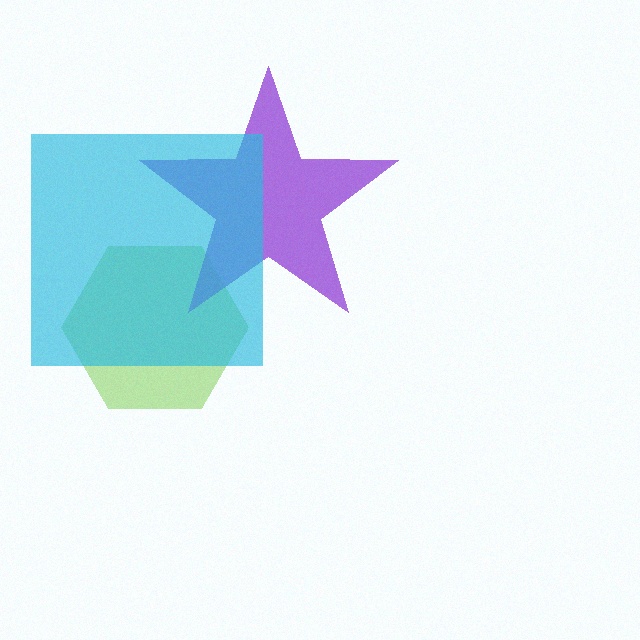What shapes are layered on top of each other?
The layered shapes are: a lime hexagon, a purple star, a cyan square.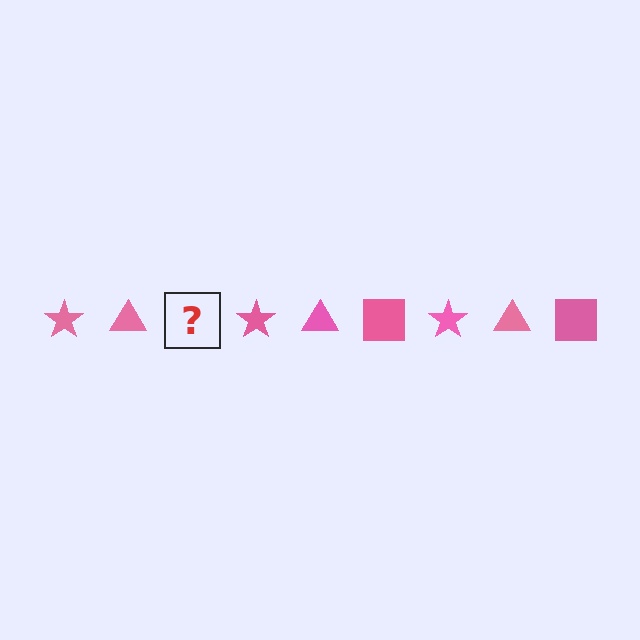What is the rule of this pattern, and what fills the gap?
The rule is that the pattern cycles through star, triangle, square shapes in pink. The gap should be filled with a pink square.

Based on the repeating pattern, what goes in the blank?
The blank should be a pink square.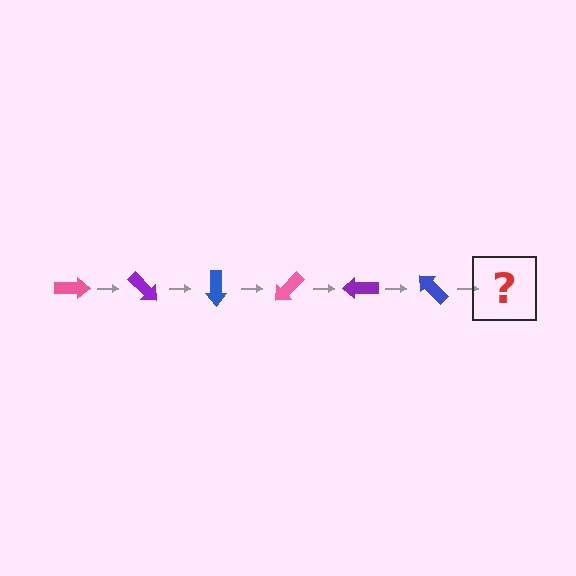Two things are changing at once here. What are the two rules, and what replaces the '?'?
The two rules are that it rotates 45 degrees each step and the color cycles through pink, purple, and blue. The '?' should be a pink arrow, rotated 270 degrees from the start.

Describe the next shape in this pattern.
It should be a pink arrow, rotated 270 degrees from the start.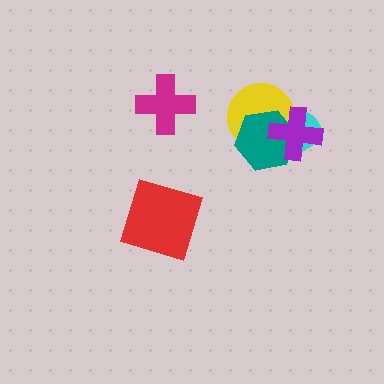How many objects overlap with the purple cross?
3 objects overlap with the purple cross.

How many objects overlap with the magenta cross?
0 objects overlap with the magenta cross.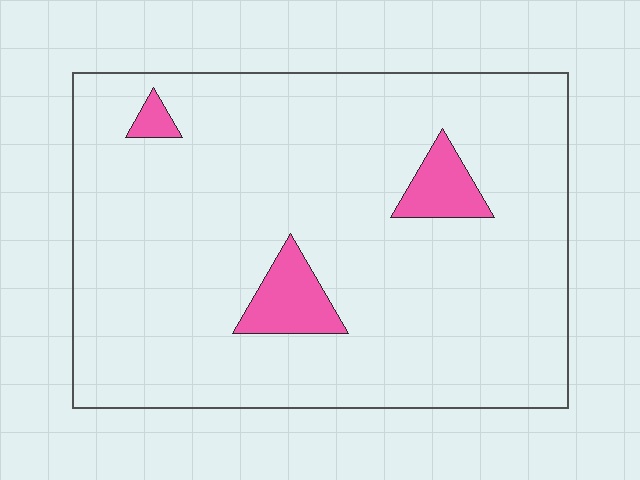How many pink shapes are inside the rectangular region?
3.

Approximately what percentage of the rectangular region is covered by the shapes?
Approximately 5%.